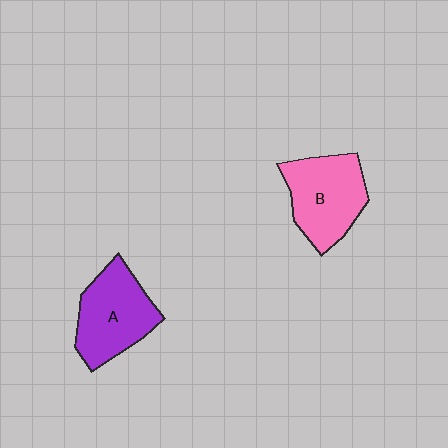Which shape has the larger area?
Shape B (pink).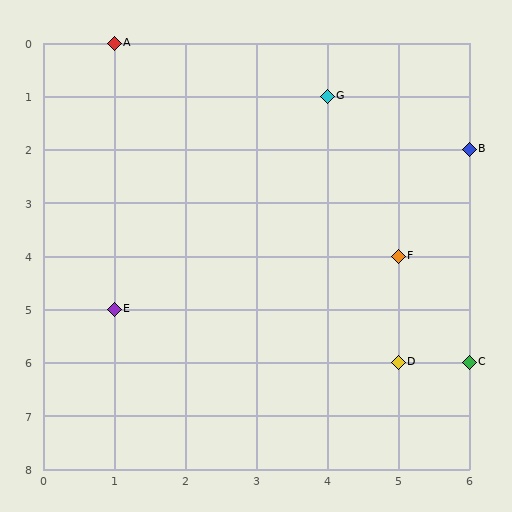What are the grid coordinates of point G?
Point G is at grid coordinates (4, 1).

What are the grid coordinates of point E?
Point E is at grid coordinates (1, 5).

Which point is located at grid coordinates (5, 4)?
Point F is at (5, 4).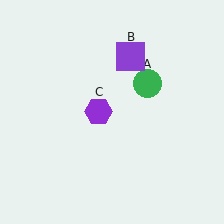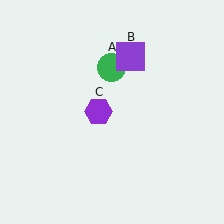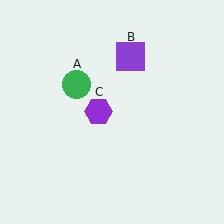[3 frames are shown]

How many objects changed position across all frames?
1 object changed position: green circle (object A).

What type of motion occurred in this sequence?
The green circle (object A) rotated counterclockwise around the center of the scene.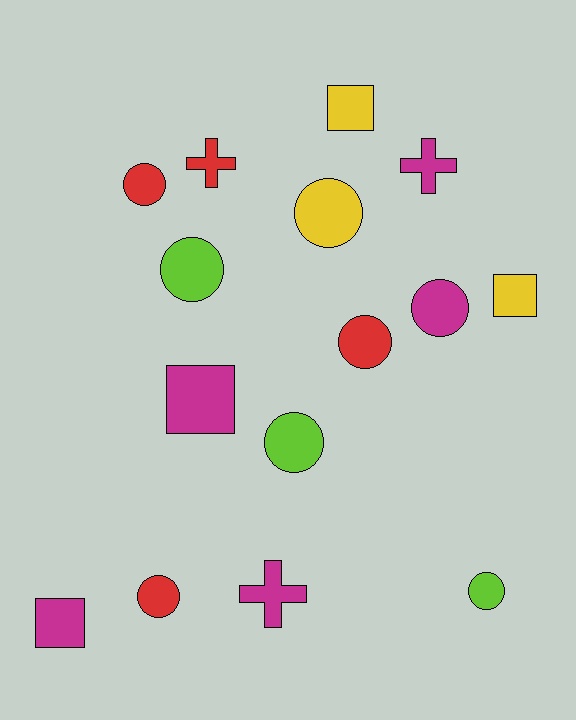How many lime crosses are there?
There are no lime crosses.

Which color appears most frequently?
Magenta, with 5 objects.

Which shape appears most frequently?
Circle, with 8 objects.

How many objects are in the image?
There are 15 objects.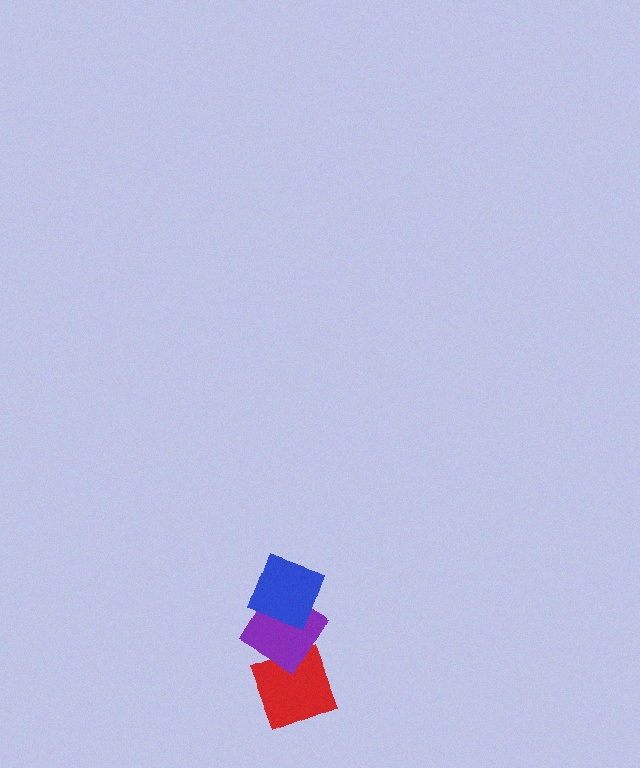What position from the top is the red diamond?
The red diamond is 3rd from the top.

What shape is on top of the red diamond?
The purple diamond is on top of the red diamond.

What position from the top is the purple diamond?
The purple diamond is 2nd from the top.